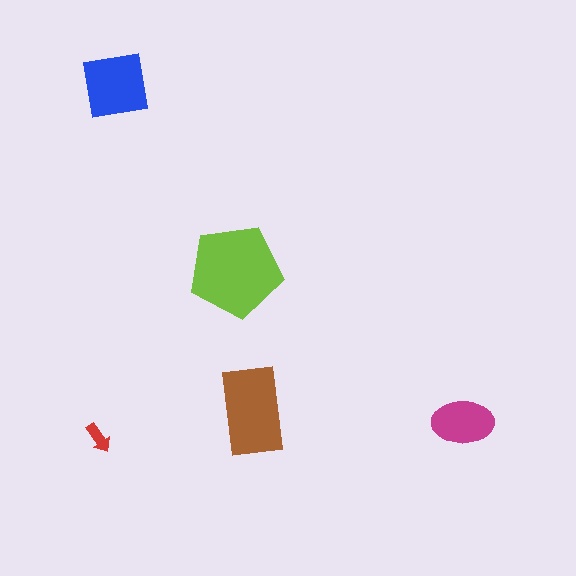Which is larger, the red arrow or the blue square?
The blue square.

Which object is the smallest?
The red arrow.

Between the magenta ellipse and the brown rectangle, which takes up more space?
The brown rectangle.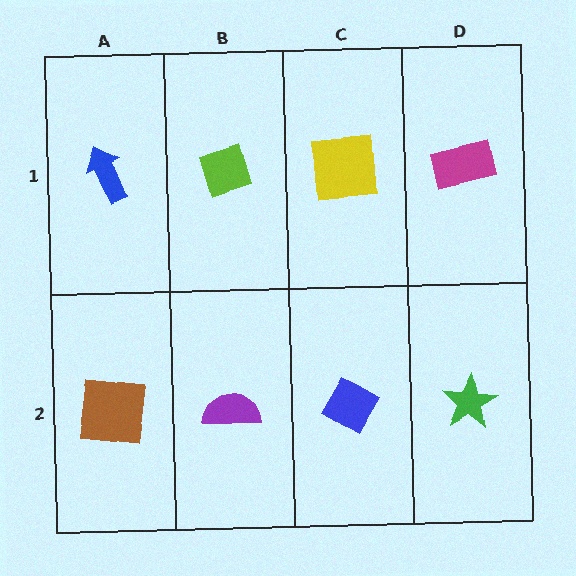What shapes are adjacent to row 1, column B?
A purple semicircle (row 2, column B), a blue arrow (row 1, column A), a yellow square (row 1, column C).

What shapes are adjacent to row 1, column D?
A green star (row 2, column D), a yellow square (row 1, column C).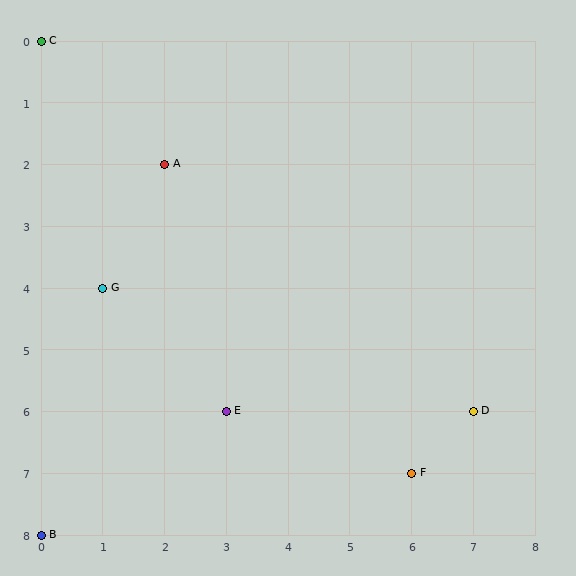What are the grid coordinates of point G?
Point G is at grid coordinates (1, 4).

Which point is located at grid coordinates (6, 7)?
Point F is at (6, 7).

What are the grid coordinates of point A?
Point A is at grid coordinates (2, 2).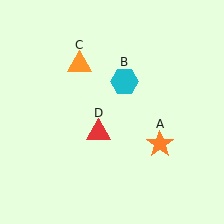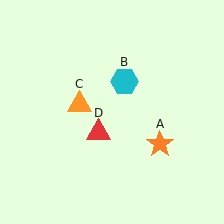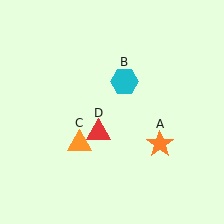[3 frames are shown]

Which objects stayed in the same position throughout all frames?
Orange star (object A) and cyan hexagon (object B) and red triangle (object D) remained stationary.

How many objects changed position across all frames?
1 object changed position: orange triangle (object C).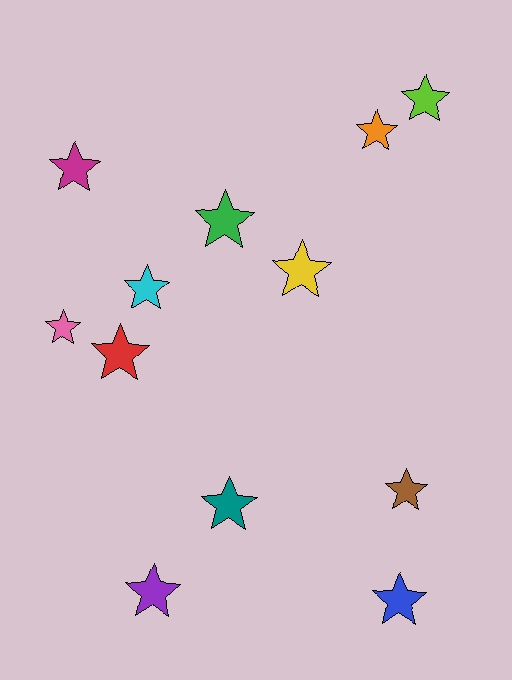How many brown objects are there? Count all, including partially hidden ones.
There is 1 brown object.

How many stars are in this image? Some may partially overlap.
There are 12 stars.